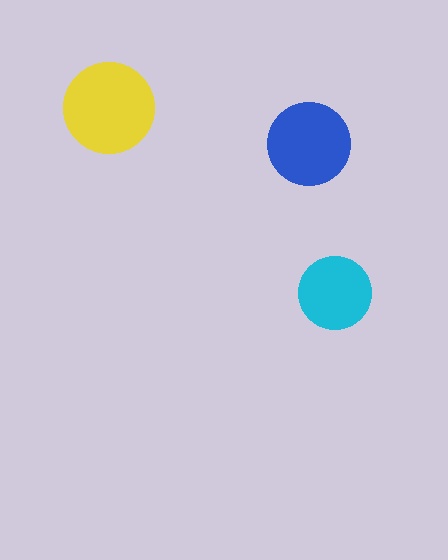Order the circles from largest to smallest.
the yellow one, the blue one, the cyan one.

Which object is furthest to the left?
The yellow circle is leftmost.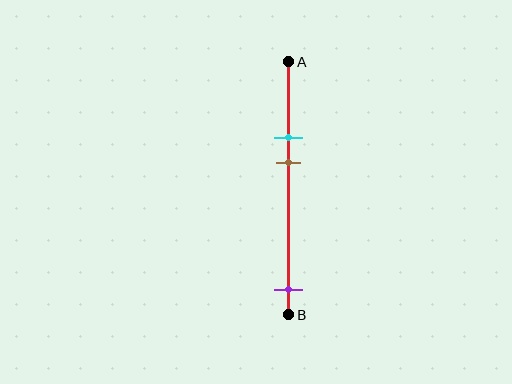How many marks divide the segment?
There are 3 marks dividing the segment.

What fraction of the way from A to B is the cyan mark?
The cyan mark is approximately 30% (0.3) of the way from A to B.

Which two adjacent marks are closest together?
The cyan and brown marks are the closest adjacent pair.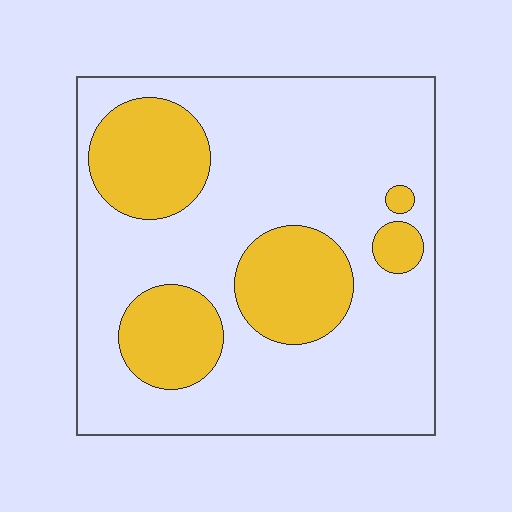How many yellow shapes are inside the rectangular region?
5.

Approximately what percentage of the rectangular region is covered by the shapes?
Approximately 25%.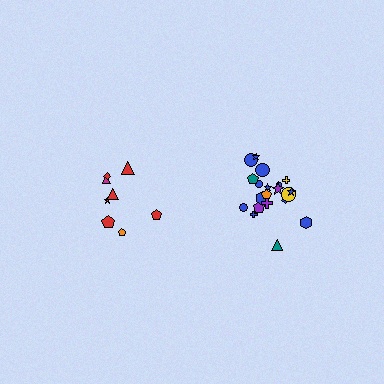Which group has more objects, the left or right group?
The right group.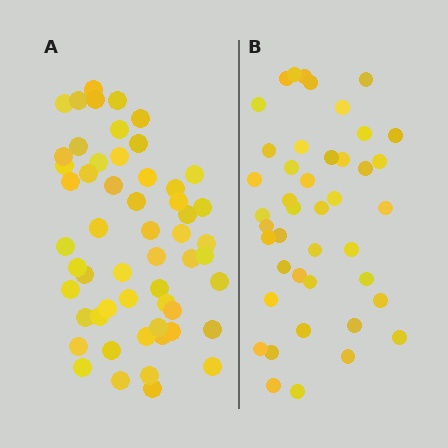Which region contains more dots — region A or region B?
Region A (the left region) has more dots.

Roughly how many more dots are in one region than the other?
Region A has roughly 12 or so more dots than region B.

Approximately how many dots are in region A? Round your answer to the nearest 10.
About 60 dots. (The exact count is 55, which rounds to 60.)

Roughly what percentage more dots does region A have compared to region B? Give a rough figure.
About 30% more.